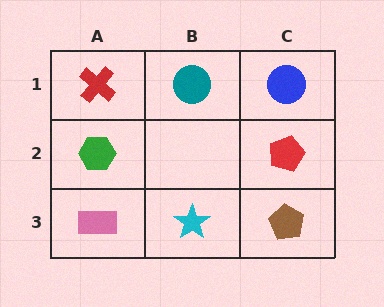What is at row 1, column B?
A teal circle.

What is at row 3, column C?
A brown pentagon.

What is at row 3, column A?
A pink rectangle.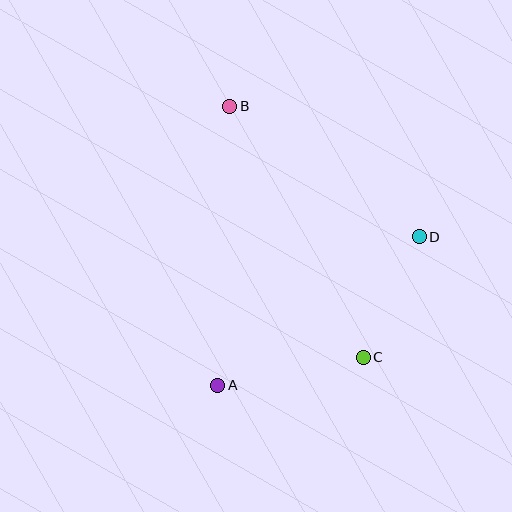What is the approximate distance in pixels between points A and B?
The distance between A and B is approximately 279 pixels.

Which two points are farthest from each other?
Points B and C are farthest from each other.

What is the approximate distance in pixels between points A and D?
The distance between A and D is approximately 250 pixels.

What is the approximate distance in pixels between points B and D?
The distance between B and D is approximately 230 pixels.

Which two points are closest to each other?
Points C and D are closest to each other.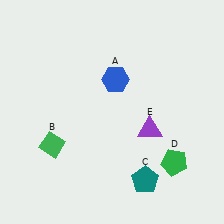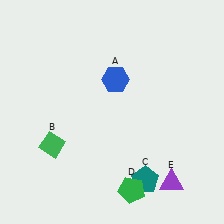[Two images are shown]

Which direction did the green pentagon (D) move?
The green pentagon (D) moved left.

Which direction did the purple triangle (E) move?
The purple triangle (E) moved down.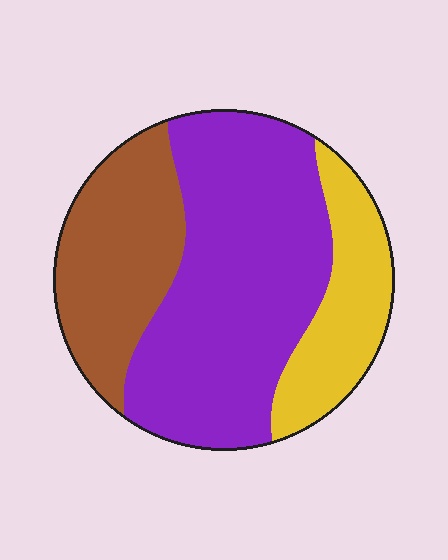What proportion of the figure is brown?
Brown covers around 25% of the figure.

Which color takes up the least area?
Yellow, at roughly 20%.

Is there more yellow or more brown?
Brown.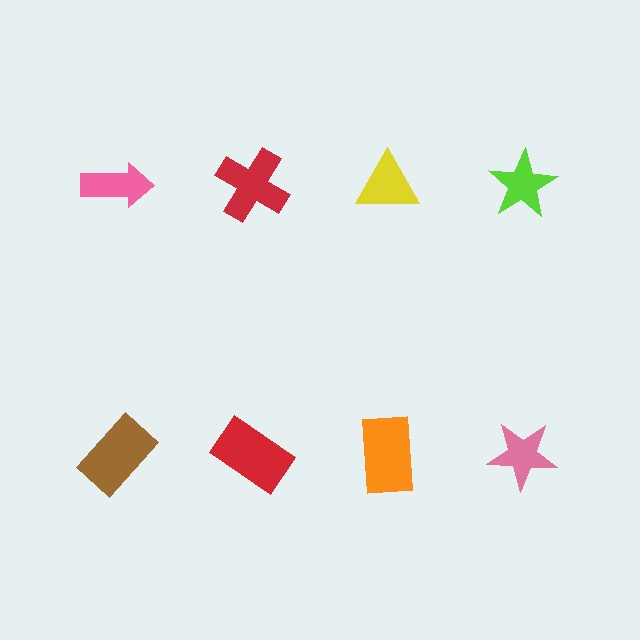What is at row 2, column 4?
A pink star.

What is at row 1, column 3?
A yellow triangle.